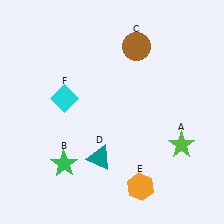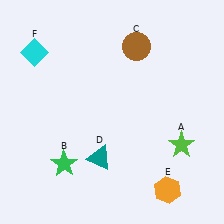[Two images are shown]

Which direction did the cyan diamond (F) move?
The cyan diamond (F) moved up.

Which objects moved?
The objects that moved are: the orange hexagon (E), the cyan diamond (F).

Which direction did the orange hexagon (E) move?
The orange hexagon (E) moved right.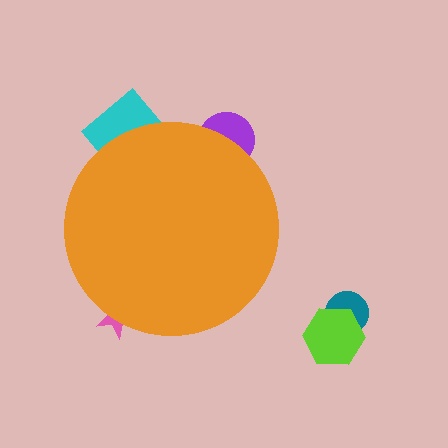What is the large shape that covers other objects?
An orange circle.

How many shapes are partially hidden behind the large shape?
3 shapes are partially hidden.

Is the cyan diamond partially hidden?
Yes, the cyan diamond is partially hidden behind the orange circle.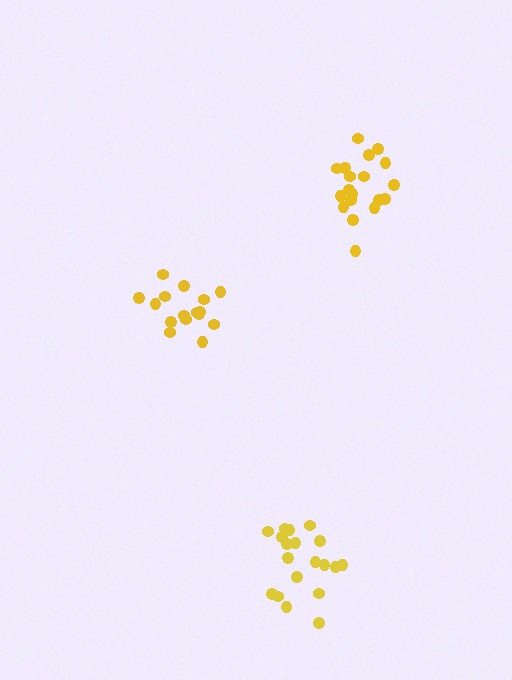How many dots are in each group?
Group 1: 19 dots, Group 2: 19 dots, Group 3: 16 dots (54 total).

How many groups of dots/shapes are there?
There are 3 groups.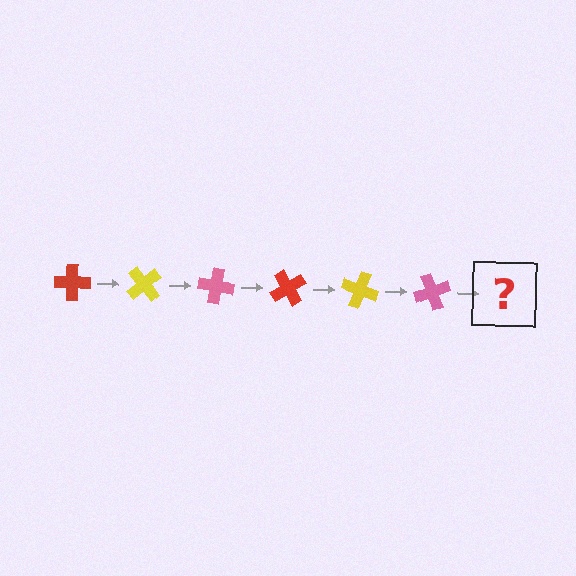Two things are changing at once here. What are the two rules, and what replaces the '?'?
The two rules are that it rotates 50 degrees each step and the color cycles through red, yellow, and pink. The '?' should be a red cross, rotated 300 degrees from the start.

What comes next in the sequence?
The next element should be a red cross, rotated 300 degrees from the start.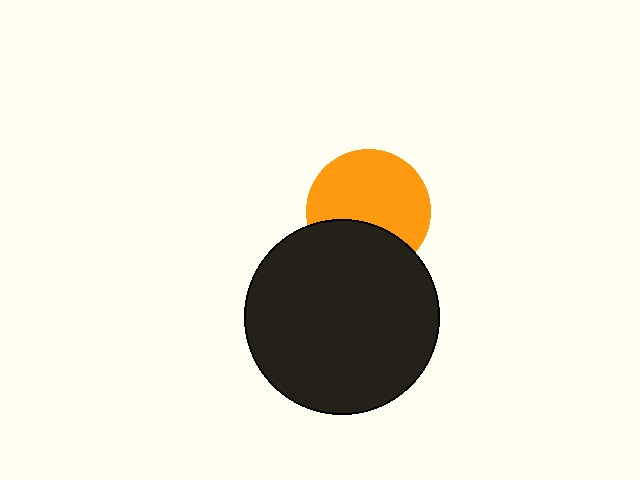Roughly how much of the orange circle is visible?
Most of it is visible (roughly 67%).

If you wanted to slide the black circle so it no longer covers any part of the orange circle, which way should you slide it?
Slide it down — that is the most direct way to separate the two shapes.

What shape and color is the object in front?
The object in front is a black circle.